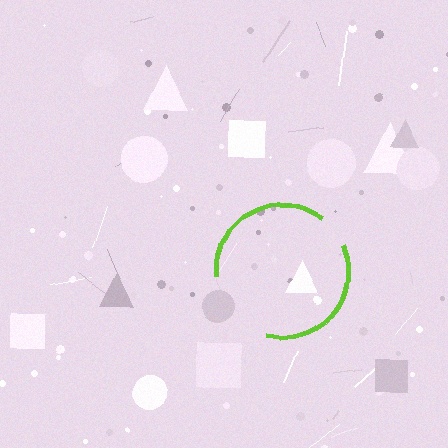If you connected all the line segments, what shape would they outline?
They would outline a circle.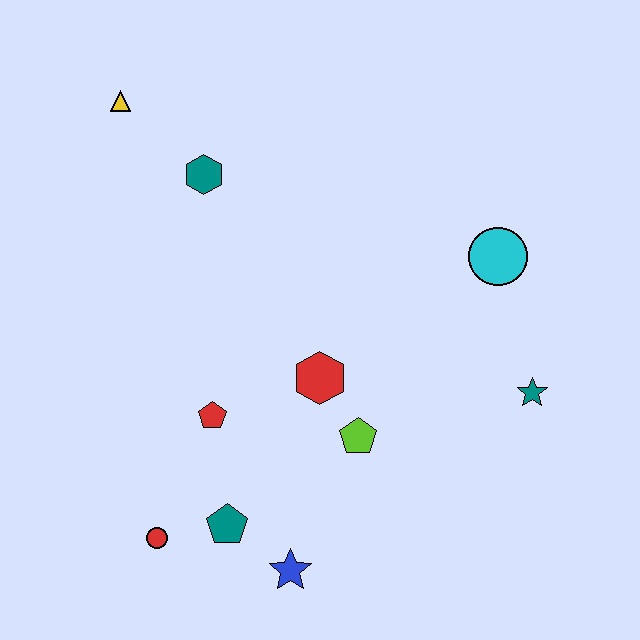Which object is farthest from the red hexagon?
The yellow triangle is farthest from the red hexagon.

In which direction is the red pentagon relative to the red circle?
The red pentagon is above the red circle.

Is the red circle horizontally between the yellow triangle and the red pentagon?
Yes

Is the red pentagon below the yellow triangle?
Yes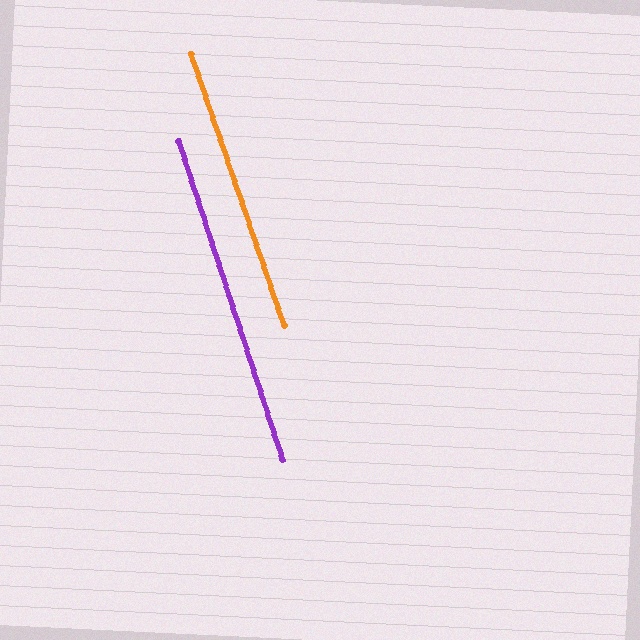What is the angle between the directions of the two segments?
Approximately 1 degree.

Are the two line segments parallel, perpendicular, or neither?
Parallel — their directions differ by only 0.7°.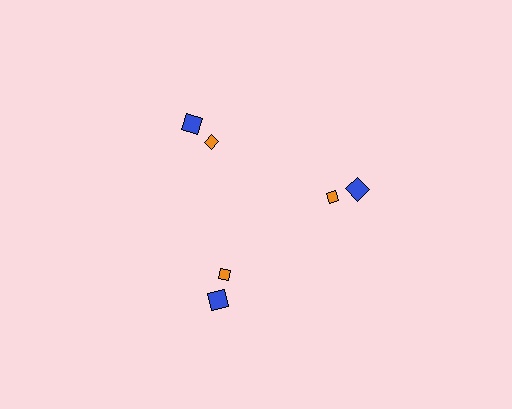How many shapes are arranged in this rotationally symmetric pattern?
There are 6 shapes, arranged in 3 groups of 2.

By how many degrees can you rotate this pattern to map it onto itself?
The pattern maps onto itself every 120 degrees of rotation.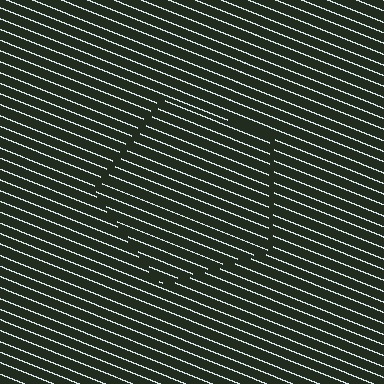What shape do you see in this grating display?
An illusory pentagon. The interior of the shape contains the same grating, shifted by half a period — the contour is defined by the phase discontinuity where line-ends from the inner and outer gratings abut.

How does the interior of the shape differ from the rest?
The interior of the shape contains the same grating, shifted by half a period — the contour is defined by the phase discontinuity where line-ends from the inner and outer gratings abut.